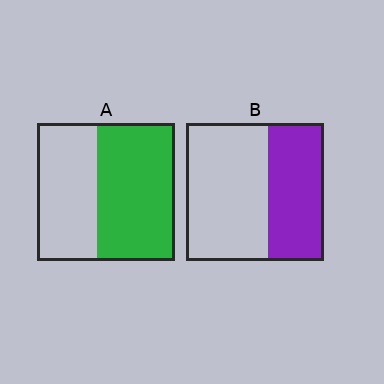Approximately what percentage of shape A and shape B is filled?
A is approximately 55% and B is approximately 40%.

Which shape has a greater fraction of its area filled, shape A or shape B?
Shape A.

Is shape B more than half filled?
No.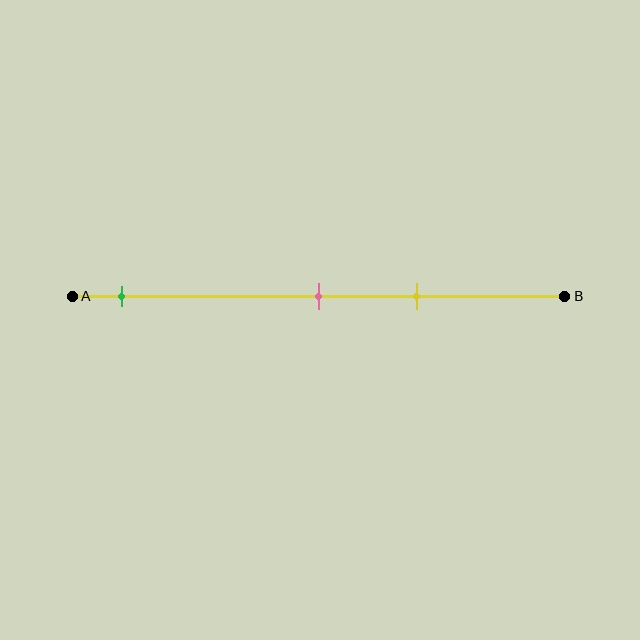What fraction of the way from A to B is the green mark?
The green mark is approximately 10% (0.1) of the way from A to B.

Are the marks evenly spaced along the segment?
No, the marks are not evenly spaced.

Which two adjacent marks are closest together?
The pink and yellow marks are the closest adjacent pair.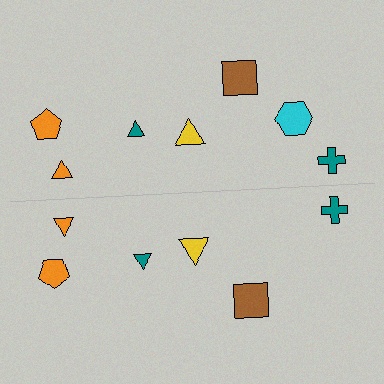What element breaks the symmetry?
A cyan hexagon is missing from the bottom side.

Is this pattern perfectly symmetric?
No, the pattern is not perfectly symmetric. A cyan hexagon is missing from the bottom side.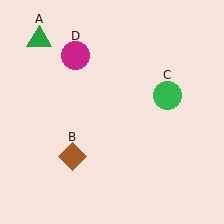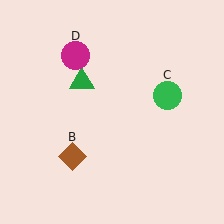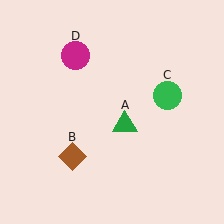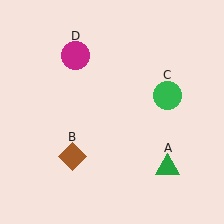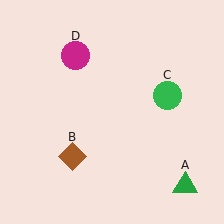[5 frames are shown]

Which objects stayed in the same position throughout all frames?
Brown diamond (object B) and green circle (object C) and magenta circle (object D) remained stationary.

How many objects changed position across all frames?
1 object changed position: green triangle (object A).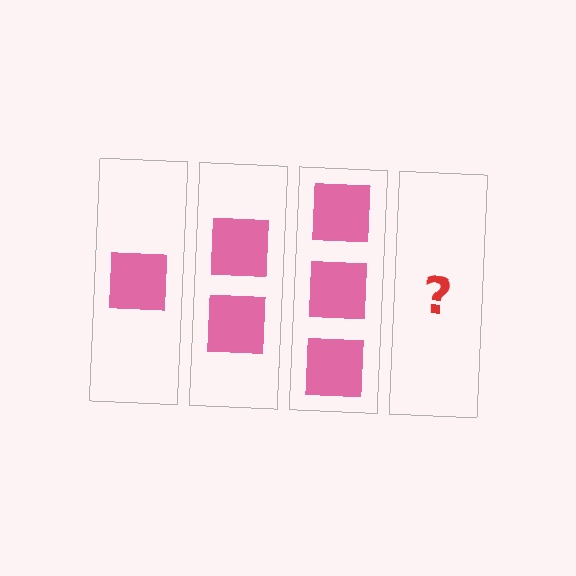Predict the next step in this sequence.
The next step is 4 squares.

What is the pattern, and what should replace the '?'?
The pattern is that each step adds one more square. The '?' should be 4 squares.